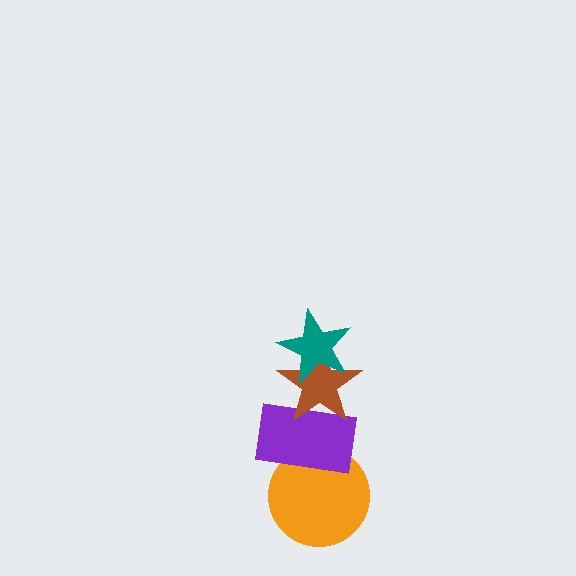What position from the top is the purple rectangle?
The purple rectangle is 3rd from the top.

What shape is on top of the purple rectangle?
The brown star is on top of the purple rectangle.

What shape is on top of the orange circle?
The purple rectangle is on top of the orange circle.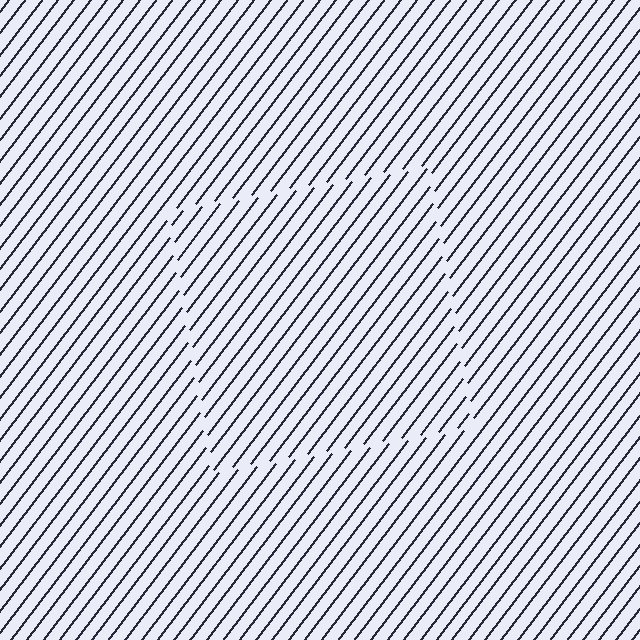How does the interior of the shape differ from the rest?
The interior of the shape contains the same grating, shifted by half a period — the contour is defined by the phase discontinuity where line-ends from the inner and outer gratings abut.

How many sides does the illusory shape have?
4 sides — the line-ends trace a square.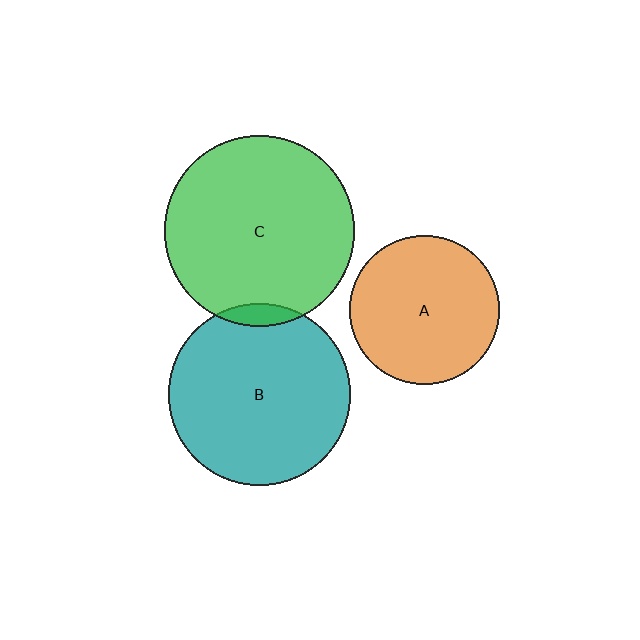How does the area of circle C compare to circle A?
Approximately 1.6 times.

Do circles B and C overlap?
Yes.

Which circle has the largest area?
Circle C (green).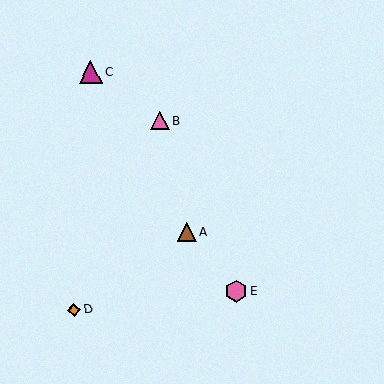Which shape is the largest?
The magenta triangle (labeled C) is the largest.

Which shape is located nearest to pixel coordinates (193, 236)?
The brown triangle (labeled A) at (187, 232) is nearest to that location.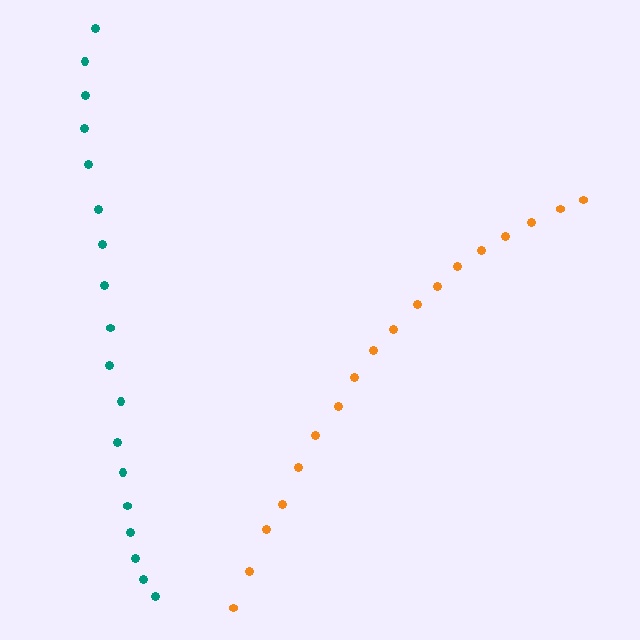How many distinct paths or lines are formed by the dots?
There are 2 distinct paths.